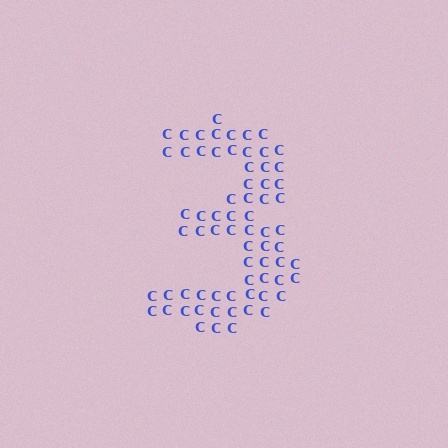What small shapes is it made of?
It is made of small letter C's.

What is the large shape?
The large shape is the digit 3.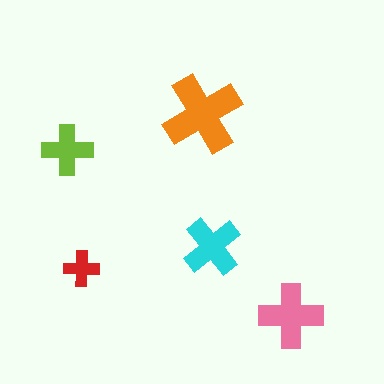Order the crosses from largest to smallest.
the orange one, the pink one, the cyan one, the lime one, the red one.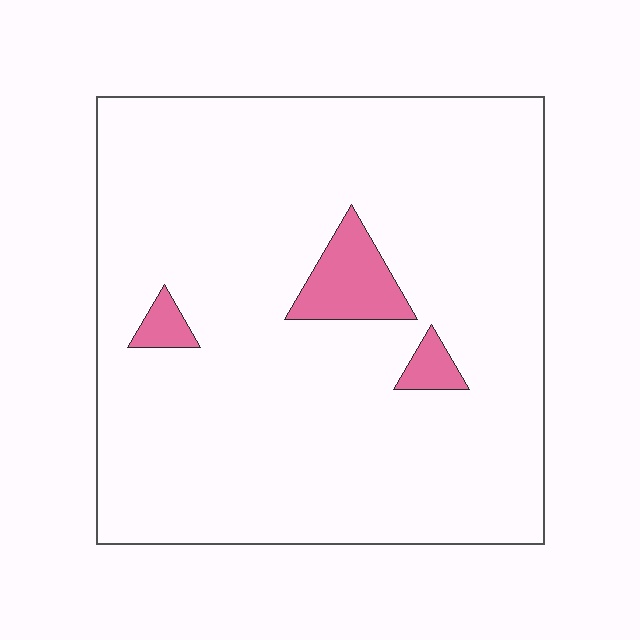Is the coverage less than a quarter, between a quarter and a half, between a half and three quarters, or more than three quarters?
Less than a quarter.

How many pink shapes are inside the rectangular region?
3.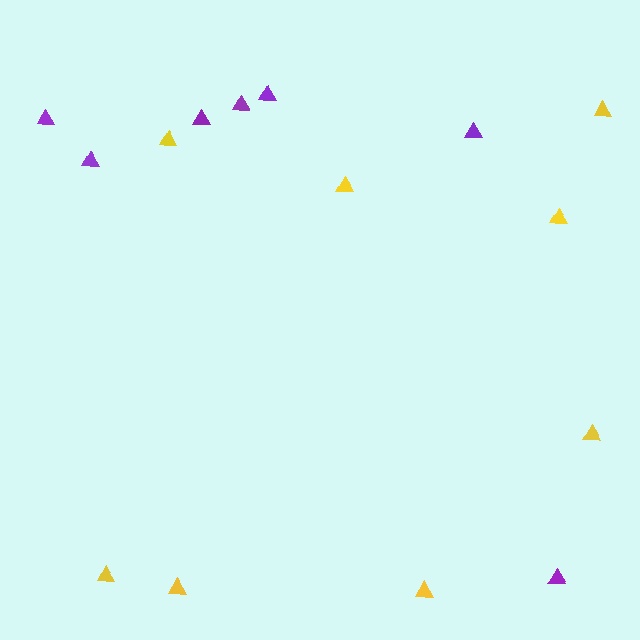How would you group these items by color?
There are 2 groups: one group of yellow triangles (8) and one group of purple triangles (7).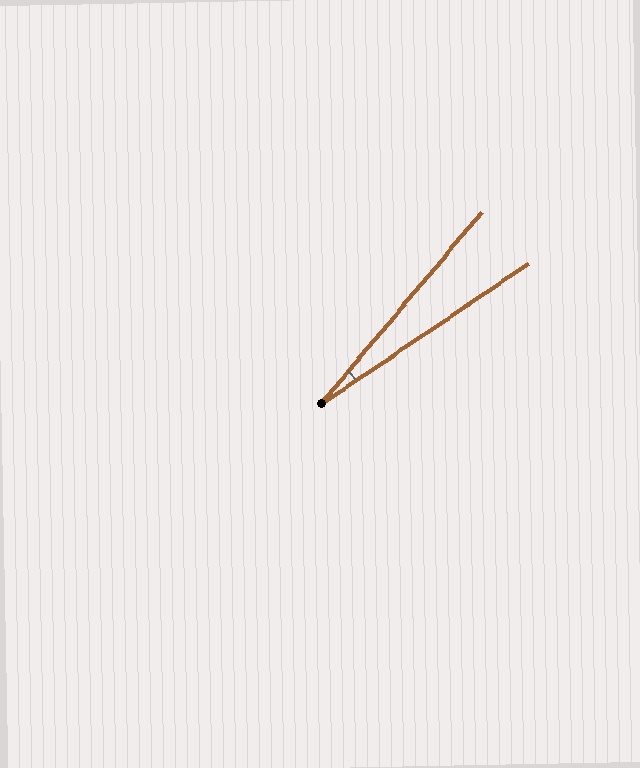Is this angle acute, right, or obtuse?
It is acute.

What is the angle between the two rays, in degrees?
Approximately 16 degrees.